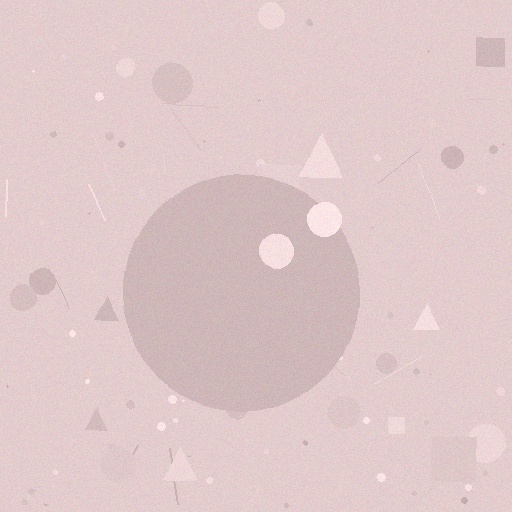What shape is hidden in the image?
A circle is hidden in the image.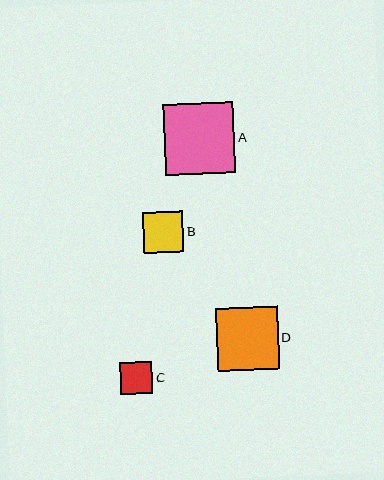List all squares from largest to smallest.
From largest to smallest: A, D, B, C.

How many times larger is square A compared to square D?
Square A is approximately 1.1 times the size of square D.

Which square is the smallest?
Square C is the smallest with a size of approximately 32 pixels.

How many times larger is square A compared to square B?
Square A is approximately 1.8 times the size of square B.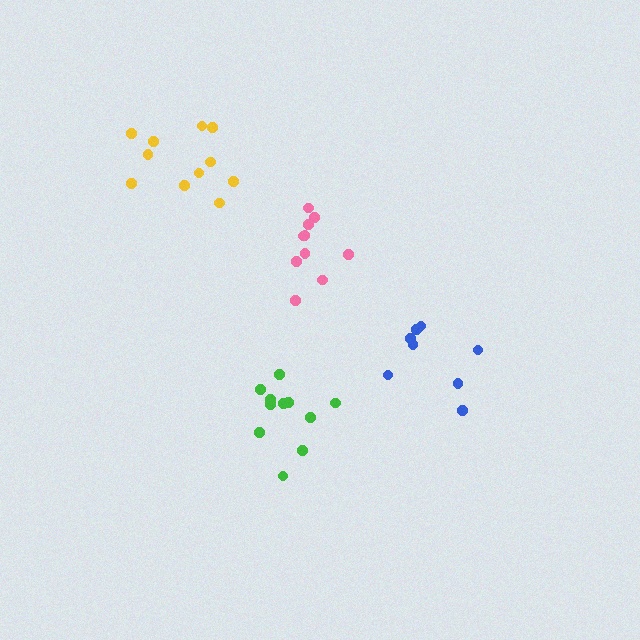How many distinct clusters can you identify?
There are 4 distinct clusters.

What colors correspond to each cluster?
The clusters are colored: blue, green, pink, yellow.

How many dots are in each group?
Group 1: 8 dots, Group 2: 11 dots, Group 3: 10 dots, Group 4: 11 dots (40 total).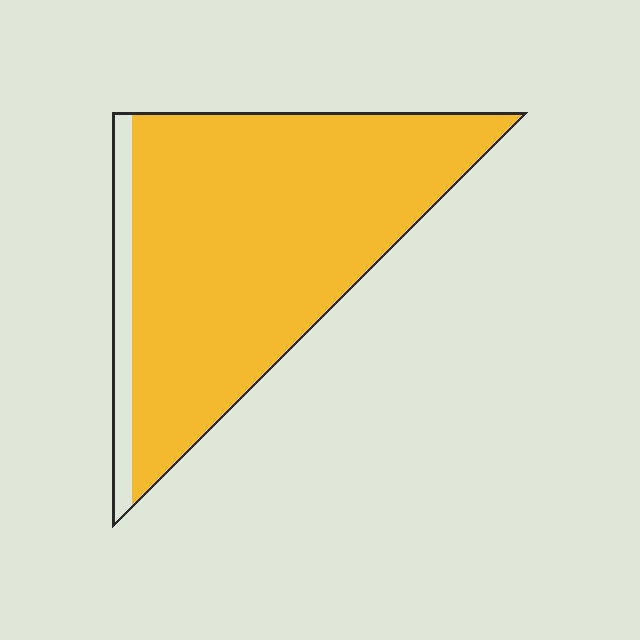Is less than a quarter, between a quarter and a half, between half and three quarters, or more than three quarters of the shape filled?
More than three quarters.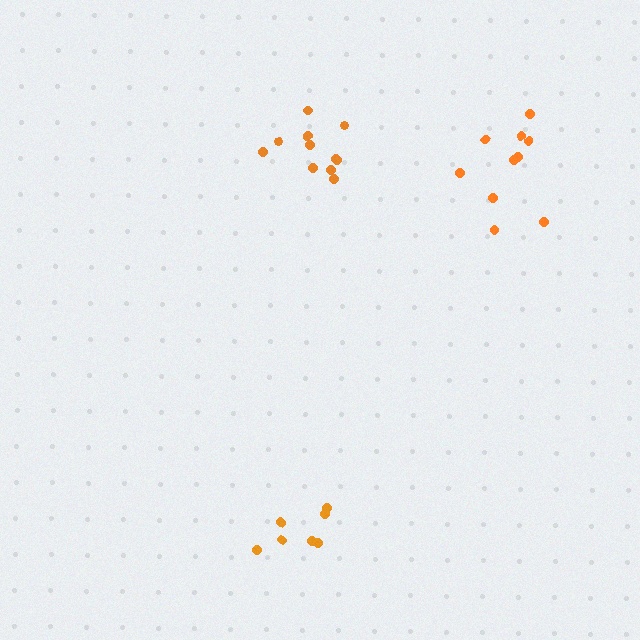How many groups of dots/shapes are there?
There are 3 groups.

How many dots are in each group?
Group 1: 7 dots, Group 2: 11 dots, Group 3: 10 dots (28 total).